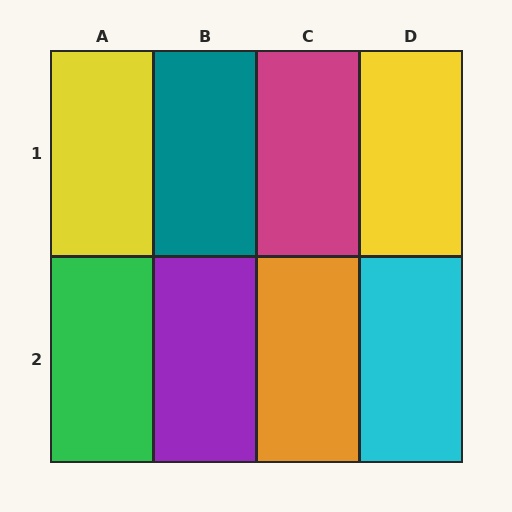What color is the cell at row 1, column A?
Yellow.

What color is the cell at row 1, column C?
Magenta.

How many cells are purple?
1 cell is purple.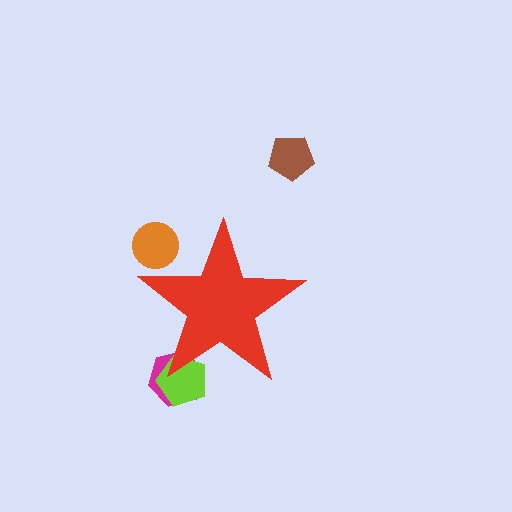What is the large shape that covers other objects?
A red star.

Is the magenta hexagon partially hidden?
Yes, the magenta hexagon is partially hidden behind the red star.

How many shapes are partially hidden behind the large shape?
3 shapes are partially hidden.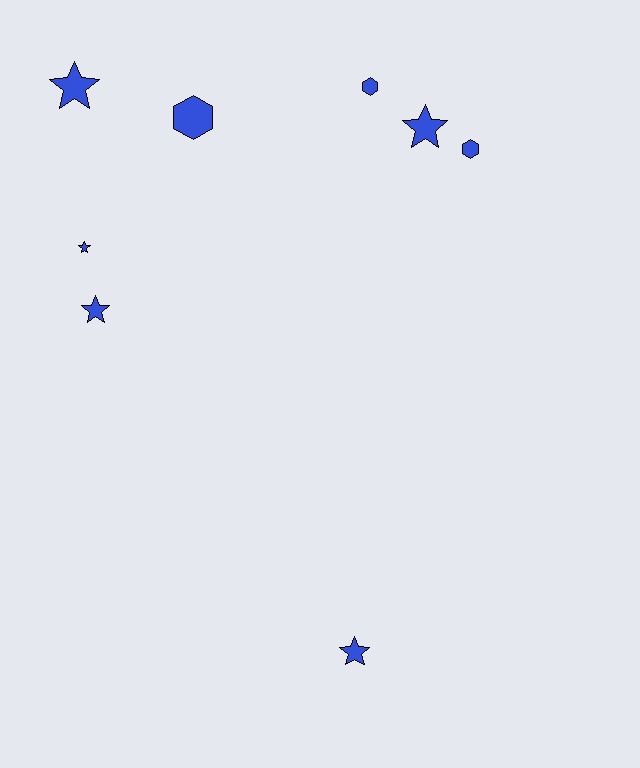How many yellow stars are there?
There are no yellow stars.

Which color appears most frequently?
Blue, with 8 objects.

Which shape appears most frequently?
Star, with 5 objects.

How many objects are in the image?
There are 8 objects.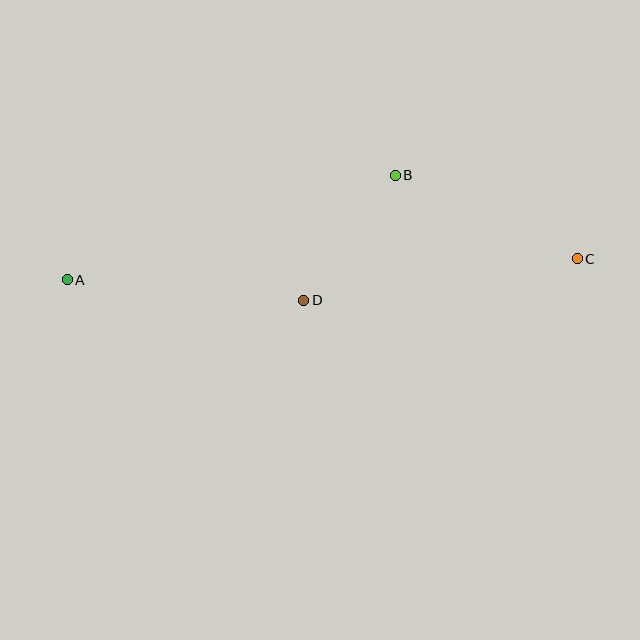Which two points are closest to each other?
Points B and D are closest to each other.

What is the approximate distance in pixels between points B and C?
The distance between B and C is approximately 201 pixels.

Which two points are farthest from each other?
Points A and C are farthest from each other.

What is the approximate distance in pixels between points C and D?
The distance between C and D is approximately 277 pixels.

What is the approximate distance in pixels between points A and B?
The distance between A and B is approximately 344 pixels.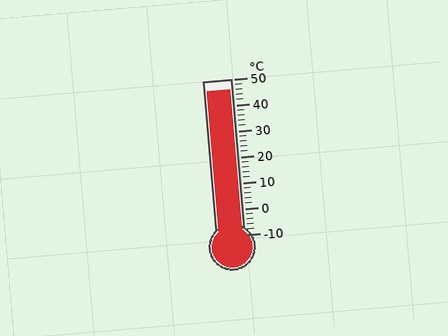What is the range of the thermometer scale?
The thermometer scale ranges from -10°C to 50°C.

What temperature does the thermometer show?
The thermometer shows approximately 46°C.